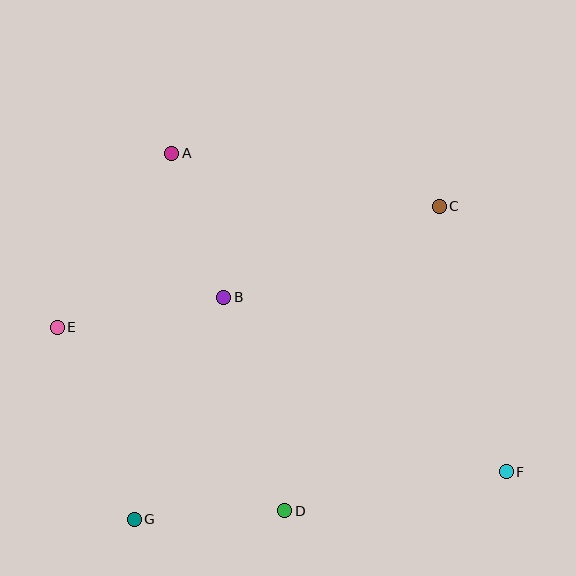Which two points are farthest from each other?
Points E and F are farthest from each other.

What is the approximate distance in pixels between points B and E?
The distance between B and E is approximately 169 pixels.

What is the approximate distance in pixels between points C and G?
The distance between C and G is approximately 437 pixels.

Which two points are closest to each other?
Points D and G are closest to each other.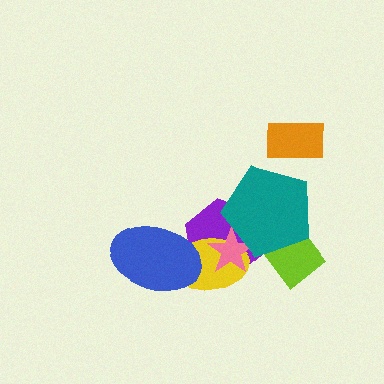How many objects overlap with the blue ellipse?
2 objects overlap with the blue ellipse.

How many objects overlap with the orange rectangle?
0 objects overlap with the orange rectangle.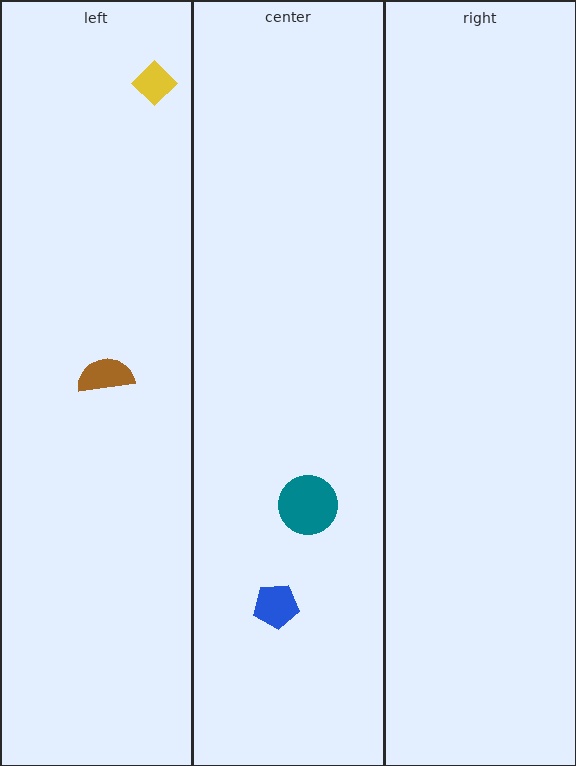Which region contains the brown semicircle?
The left region.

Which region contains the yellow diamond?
The left region.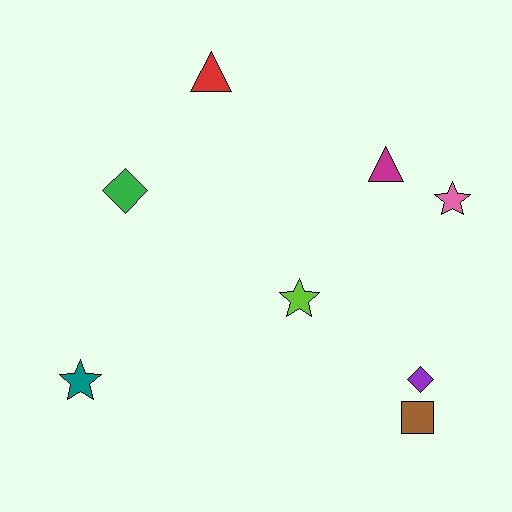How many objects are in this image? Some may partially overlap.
There are 8 objects.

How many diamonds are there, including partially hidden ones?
There are 2 diamonds.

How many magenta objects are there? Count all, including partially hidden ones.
There is 1 magenta object.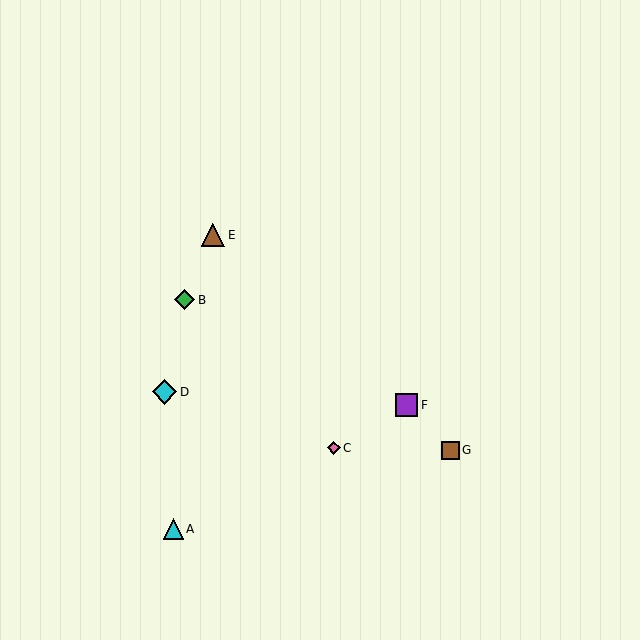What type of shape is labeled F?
Shape F is a purple square.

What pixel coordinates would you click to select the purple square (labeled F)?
Click at (407, 405) to select the purple square F.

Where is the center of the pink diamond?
The center of the pink diamond is at (334, 448).